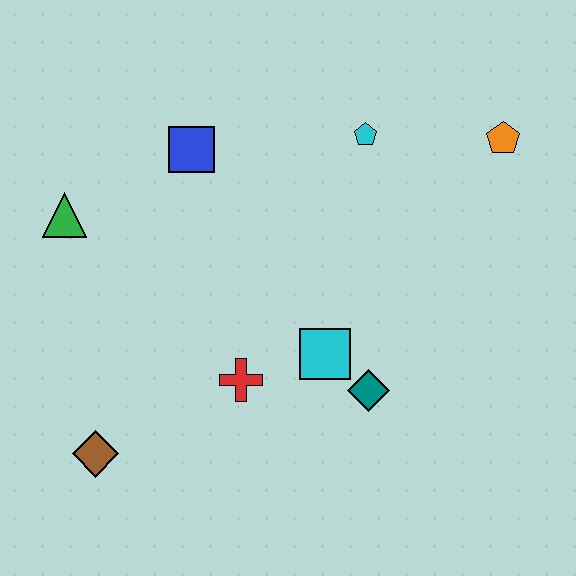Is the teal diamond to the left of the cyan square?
No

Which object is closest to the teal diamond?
The cyan square is closest to the teal diamond.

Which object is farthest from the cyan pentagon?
The brown diamond is farthest from the cyan pentagon.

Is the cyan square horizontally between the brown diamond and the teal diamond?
Yes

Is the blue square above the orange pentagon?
No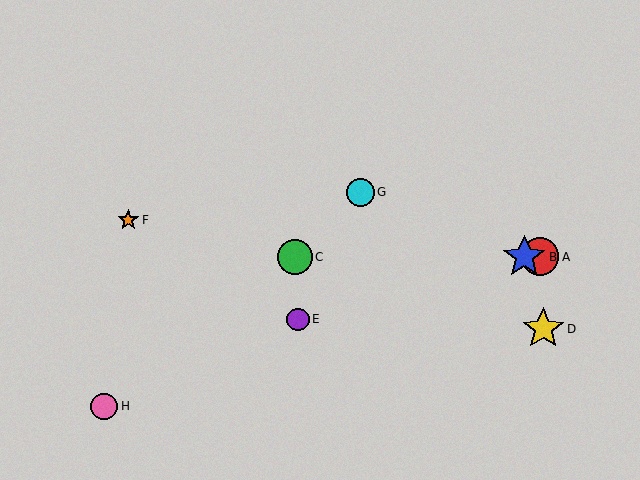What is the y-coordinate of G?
Object G is at y≈192.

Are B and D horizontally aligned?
No, B is at y≈257 and D is at y≈329.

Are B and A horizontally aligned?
Yes, both are at y≈257.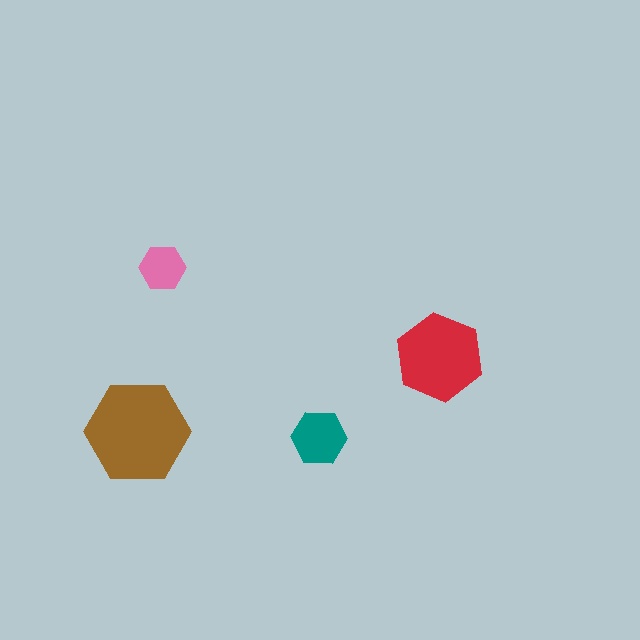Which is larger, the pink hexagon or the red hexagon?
The red one.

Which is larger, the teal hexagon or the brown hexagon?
The brown one.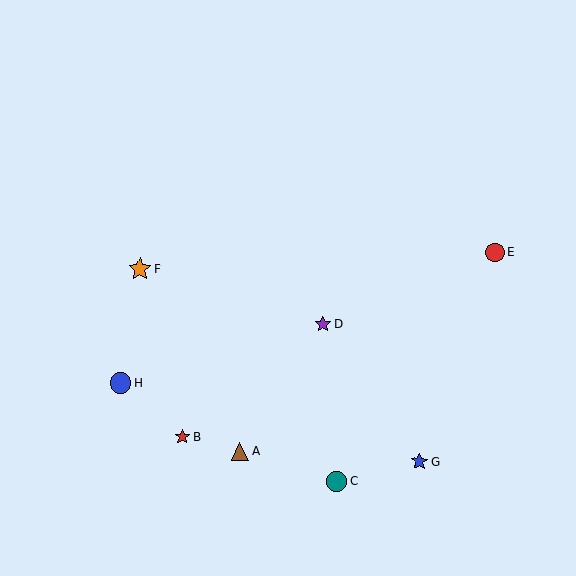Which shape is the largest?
The orange star (labeled F) is the largest.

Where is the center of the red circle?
The center of the red circle is at (495, 252).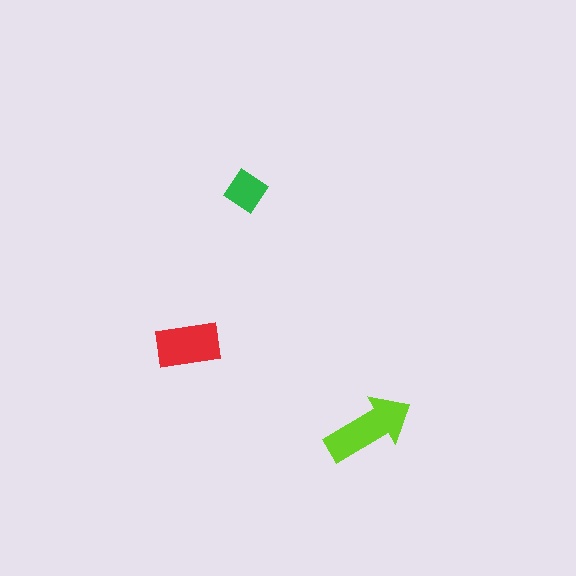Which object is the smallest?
The green diamond.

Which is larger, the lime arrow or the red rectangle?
The lime arrow.